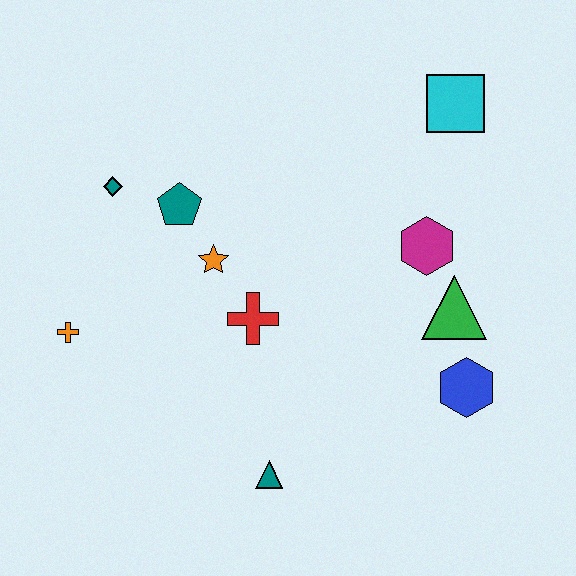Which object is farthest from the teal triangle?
The cyan square is farthest from the teal triangle.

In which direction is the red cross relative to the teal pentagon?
The red cross is below the teal pentagon.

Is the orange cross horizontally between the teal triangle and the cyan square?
No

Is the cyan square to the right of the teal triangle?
Yes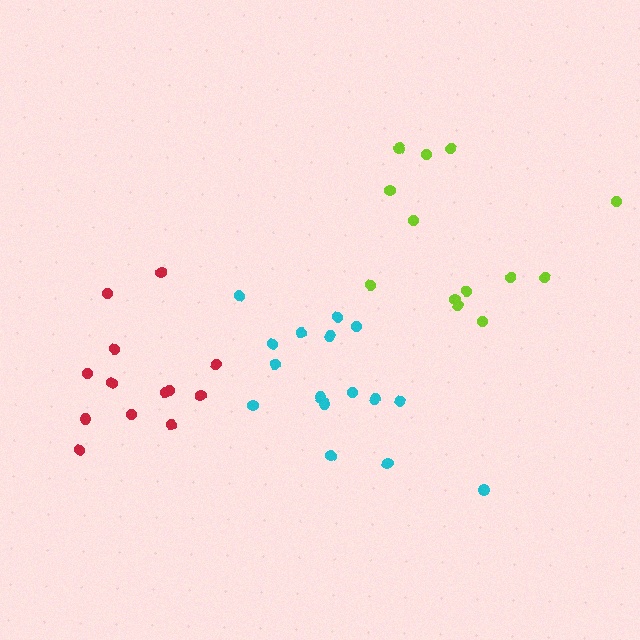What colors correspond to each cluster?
The clusters are colored: red, cyan, lime.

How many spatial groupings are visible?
There are 3 spatial groupings.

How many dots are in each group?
Group 1: 13 dots, Group 2: 16 dots, Group 3: 13 dots (42 total).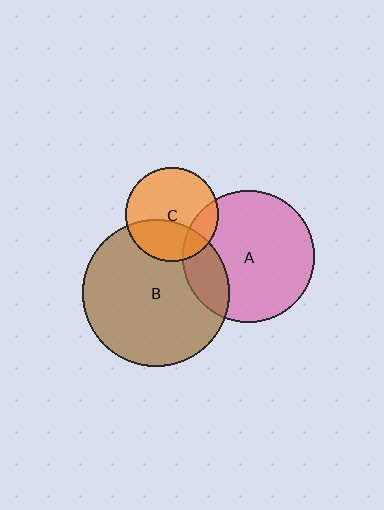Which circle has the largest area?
Circle B (brown).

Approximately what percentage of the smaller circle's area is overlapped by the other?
Approximately 20%.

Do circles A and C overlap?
Yes.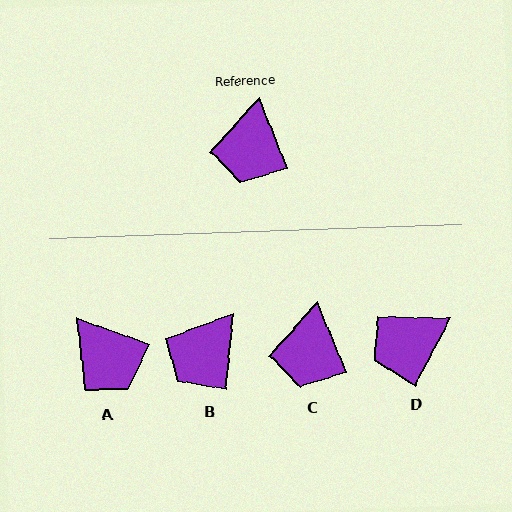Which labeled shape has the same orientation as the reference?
C.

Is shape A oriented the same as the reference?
No, it is off by about 48 degrees.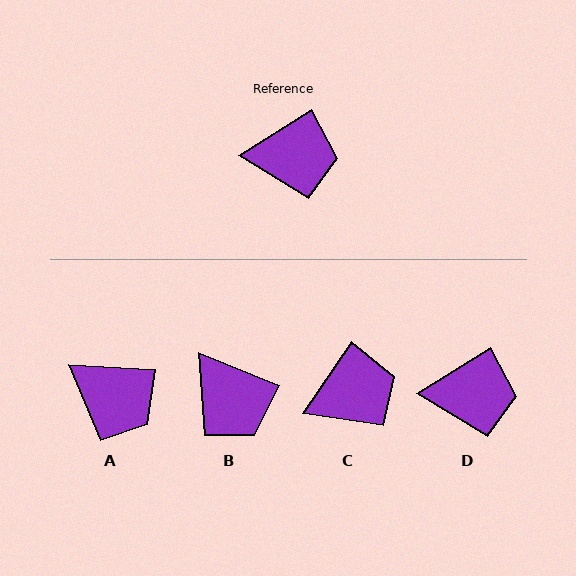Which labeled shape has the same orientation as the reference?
D.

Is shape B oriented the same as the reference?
No, it is off by about 55 degrees.